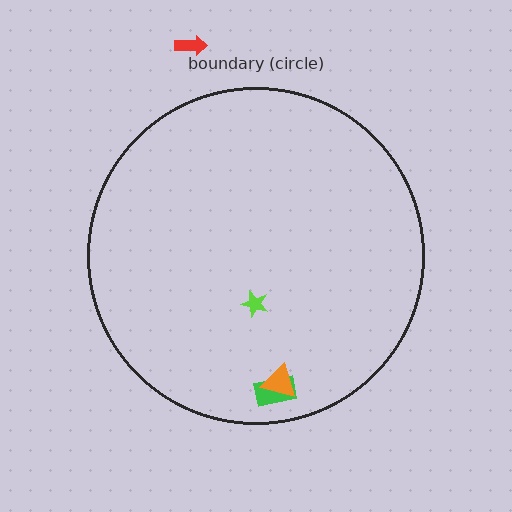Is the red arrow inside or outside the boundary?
Outside.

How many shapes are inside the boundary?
3 inside, 1 outside.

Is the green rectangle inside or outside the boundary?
Inside.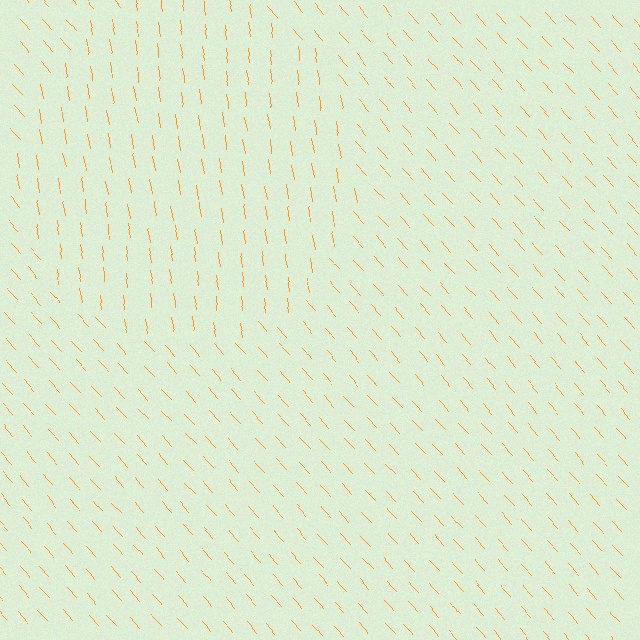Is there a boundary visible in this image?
Yes, there is a texture boundary formed by a change in line orientation.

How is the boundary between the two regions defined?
The boundary is defined purely by a change in line orientation (approximately 33 degrees difference). All lines are the same color and thickness.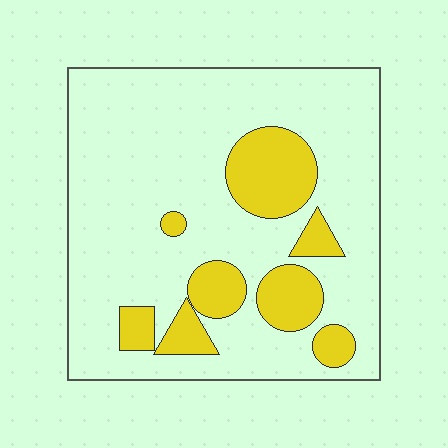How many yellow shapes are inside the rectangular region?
8.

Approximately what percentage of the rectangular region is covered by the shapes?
Approximately 20%.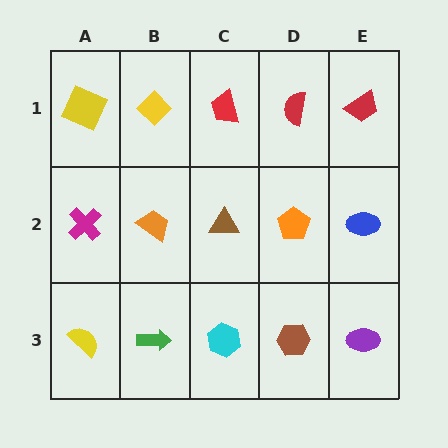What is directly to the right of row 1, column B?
A red trapezoid.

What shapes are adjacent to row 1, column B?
An orange trapezoid (row 2, column B), a yellow square (row 1, column A), a red trapezoid (row 1, column C).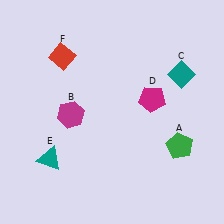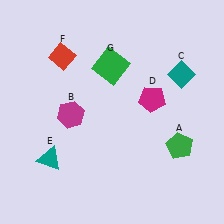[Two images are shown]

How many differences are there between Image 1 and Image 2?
There is 1 difference between the two images.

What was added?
A green square (G) was added in Image 2.